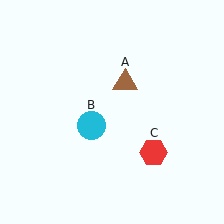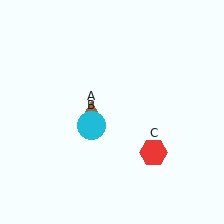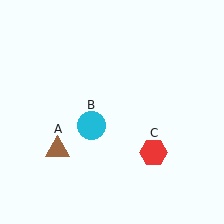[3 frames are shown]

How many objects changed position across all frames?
1 object changed position: brown triangle (object A).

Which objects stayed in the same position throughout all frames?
Cyan circle (object B) and red hexagon (object C) remained stationary.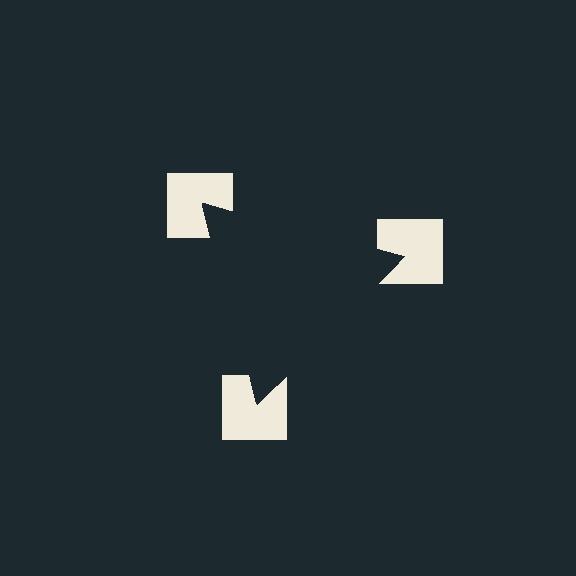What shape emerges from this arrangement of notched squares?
An illusory triangle — its edges are inferred from the aligned wedge cuts in the notched squares, not physically drawn.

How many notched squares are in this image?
There are 3 — one at each vertex of the illusory triangle.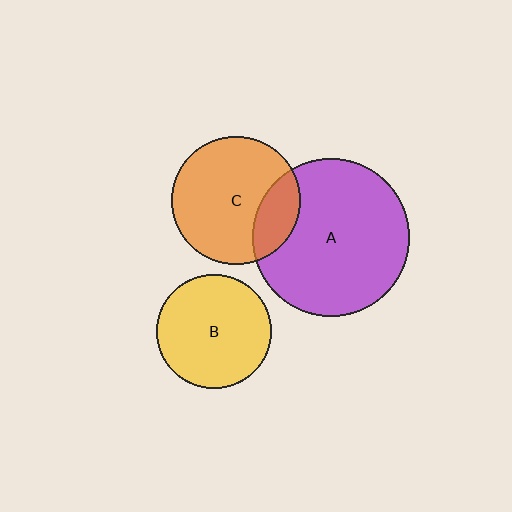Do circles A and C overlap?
Yes.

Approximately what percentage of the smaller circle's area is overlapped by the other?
Approximately 20%.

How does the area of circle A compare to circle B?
Approximately 1.9 times.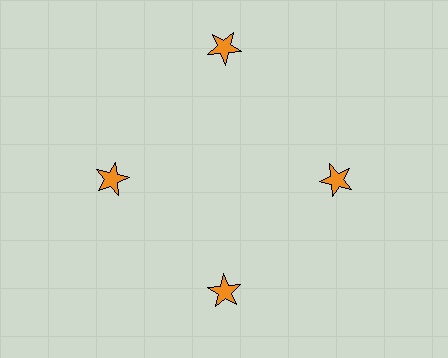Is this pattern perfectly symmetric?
No. The 4 orange stars are arranged in a ring, but one element near the 12 o'clock position is pushed outward from the center, breaking the 4-fold rotational symmetry.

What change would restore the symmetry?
The symmetry would be restored by moving it inward, back onto the ring so that all 4 stars sit at equal angles and equal distance from the center.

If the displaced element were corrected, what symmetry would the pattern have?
It would have 4-fold rotational symmetry — the pattern would map onto itself every 90 degrees.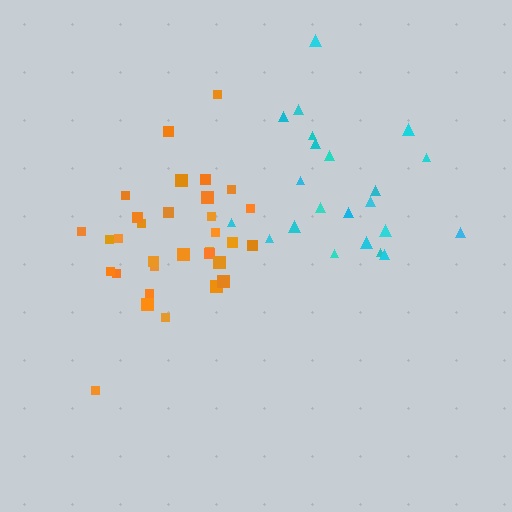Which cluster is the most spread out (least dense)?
Orange.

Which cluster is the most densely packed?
Cyan.